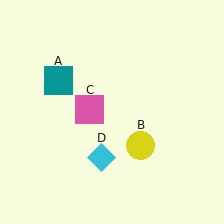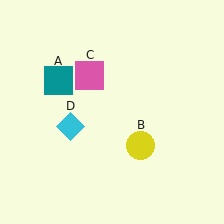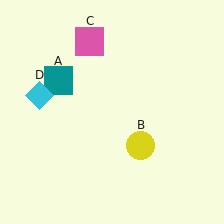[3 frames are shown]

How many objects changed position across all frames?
2 objects changed position: pink square (object C), cyan diamond (object D).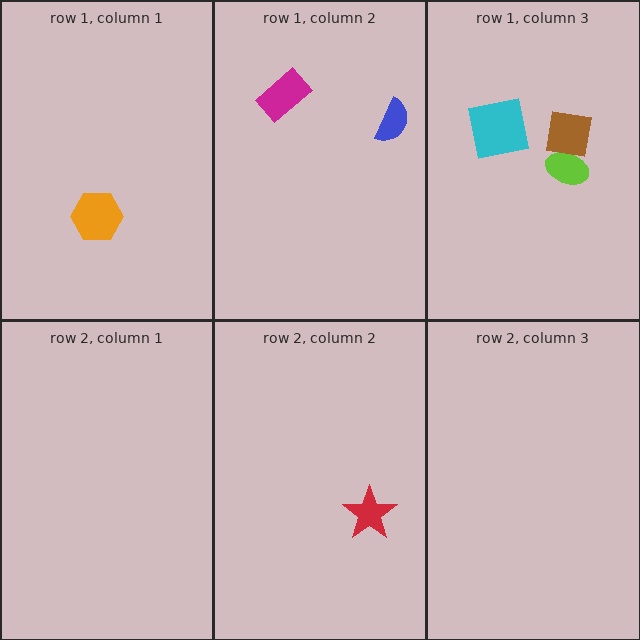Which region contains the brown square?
The row 1, column 3 region.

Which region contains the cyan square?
The row 1, column 3 region.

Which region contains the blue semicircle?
The row 1, column 2 region.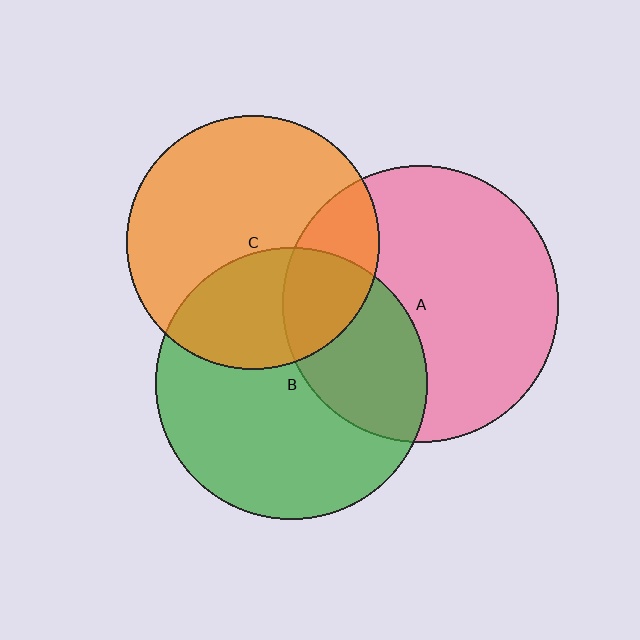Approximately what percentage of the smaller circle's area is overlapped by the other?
Approximately 25%.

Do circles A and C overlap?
Yes.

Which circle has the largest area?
Circle A (pink).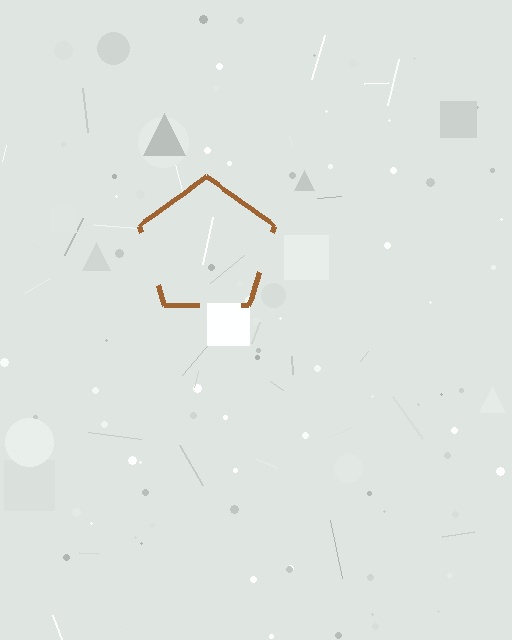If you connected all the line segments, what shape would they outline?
They would outline a pentagon.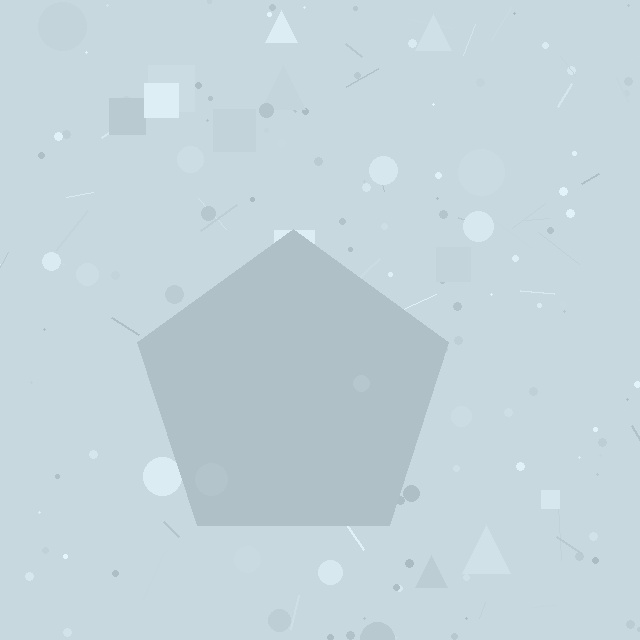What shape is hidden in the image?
A pentagon is hidden in the image.